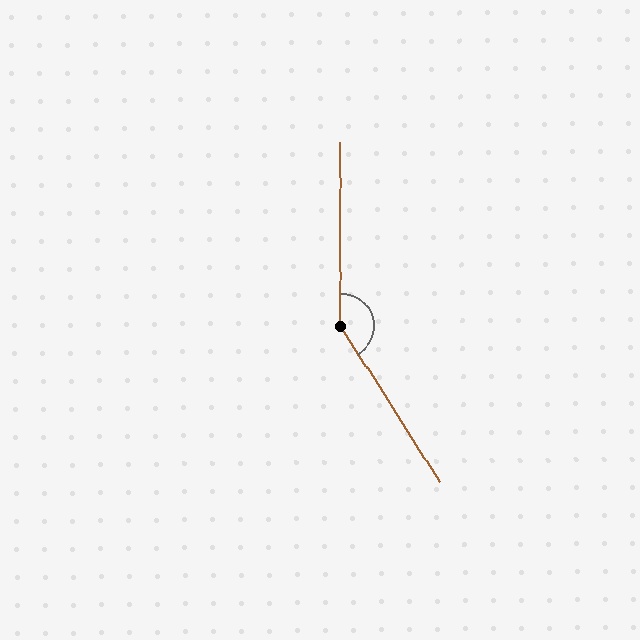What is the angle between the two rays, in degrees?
Approximately 148 degrees.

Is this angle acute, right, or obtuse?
It is obtuse.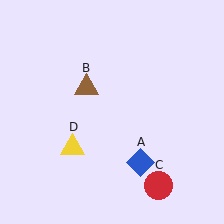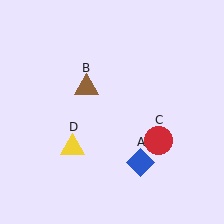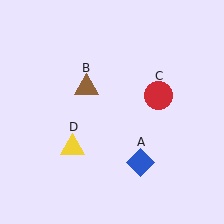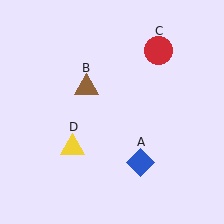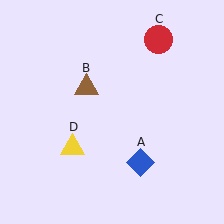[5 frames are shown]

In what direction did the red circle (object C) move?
The red circle (object C) moved up.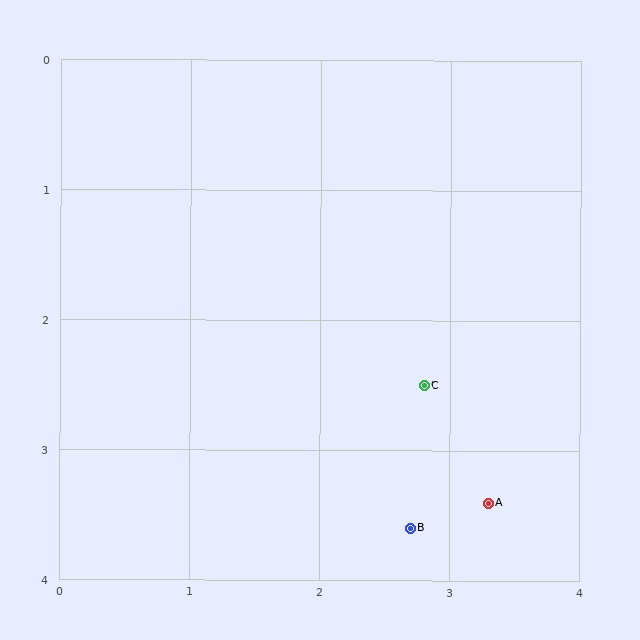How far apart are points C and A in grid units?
Points C and A are about 1.0 grid units apart.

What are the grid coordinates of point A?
Point A is at approximately (3.3, 3.4).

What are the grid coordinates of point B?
Point B is at approximately (2.7, 3.6).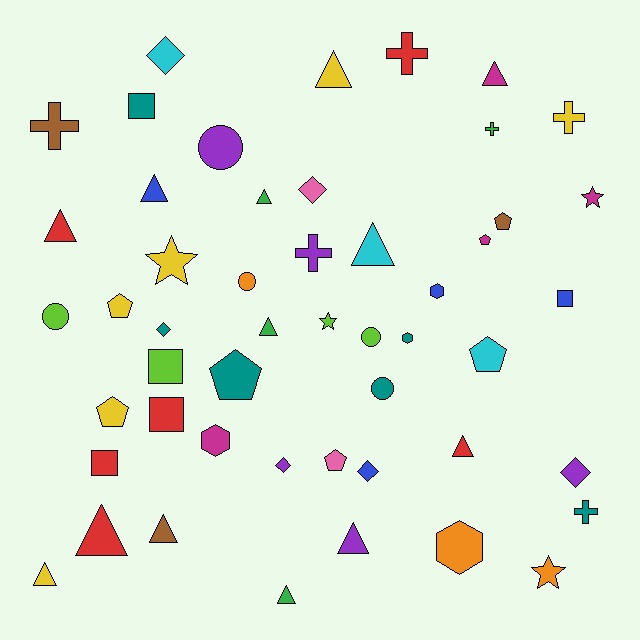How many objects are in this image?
There are 50 objects.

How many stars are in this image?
There are 4 stars.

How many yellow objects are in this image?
There are 6 yellow objects.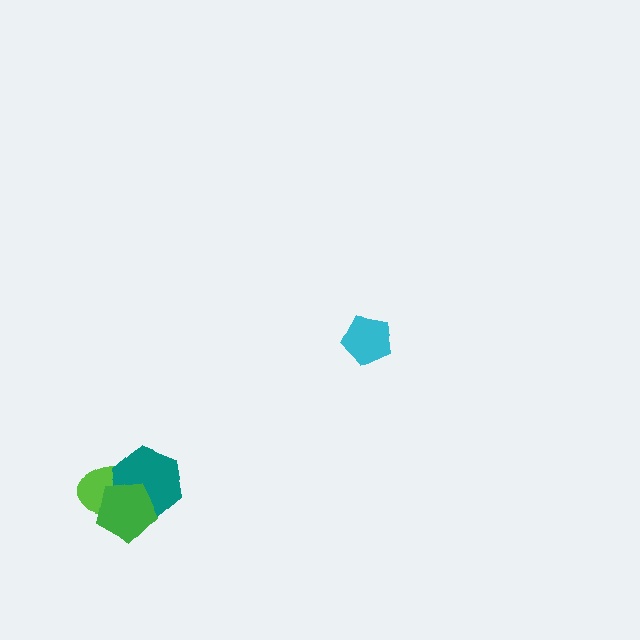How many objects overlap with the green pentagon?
2 objects overlap with the green pentagon.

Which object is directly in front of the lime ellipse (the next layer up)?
The teal hexagon is directly in front of the lime ellipse.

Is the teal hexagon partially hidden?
Yes, it is partially covered by another shape.